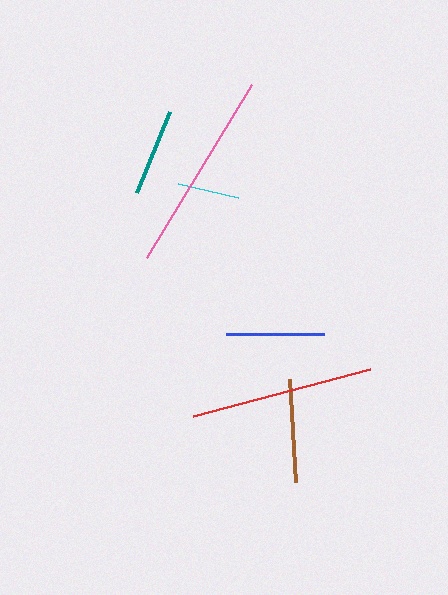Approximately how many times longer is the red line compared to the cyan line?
The red line is approximately 3.0 times the length of the cyan line.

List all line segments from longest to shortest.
From longest to shortest: pink, red, brown, blue, teal, cyan.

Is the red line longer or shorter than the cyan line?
The red line is longer than the cyan line.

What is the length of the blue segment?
The blue segment is approximately 98 pixels long.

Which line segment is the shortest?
The cyan line is the shortest at approximately 61 pixels.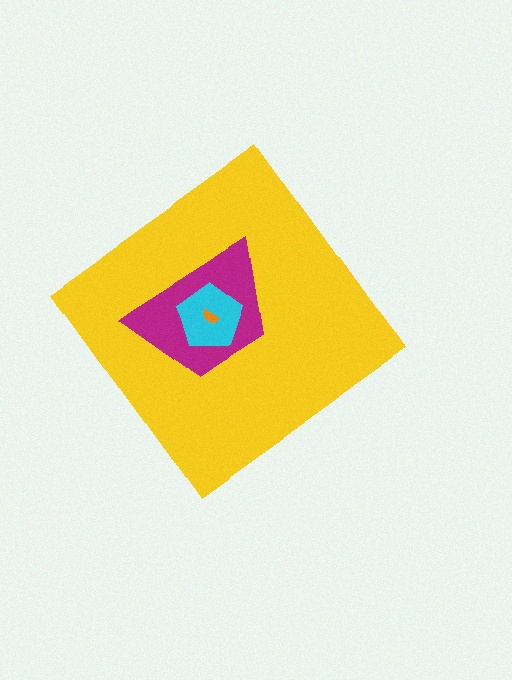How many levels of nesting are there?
4.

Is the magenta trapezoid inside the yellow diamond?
Yes.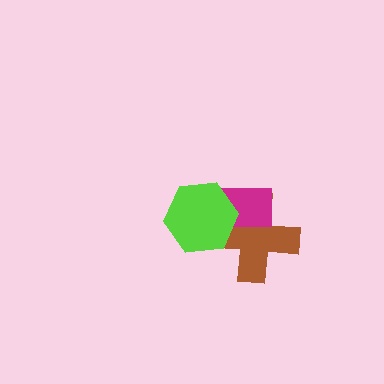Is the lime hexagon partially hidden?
No, no other shape covers it.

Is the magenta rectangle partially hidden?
Yes, it is partially covered by another shape.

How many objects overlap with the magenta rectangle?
2 objects overlap with the magenta rectangle.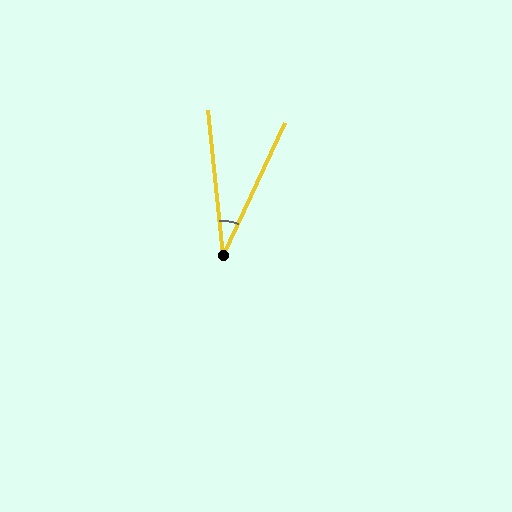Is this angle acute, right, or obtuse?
It is acute.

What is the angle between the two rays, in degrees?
Approximately 31 degrees.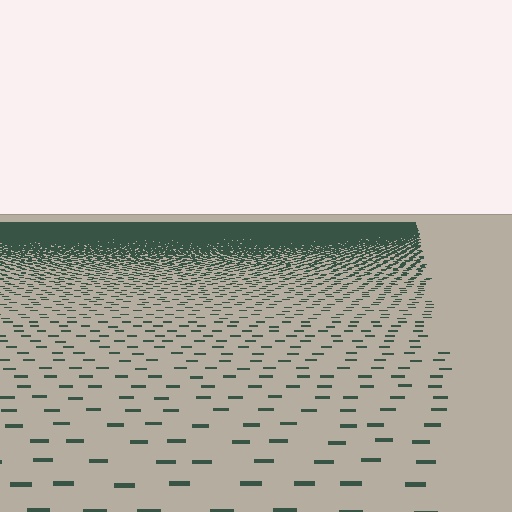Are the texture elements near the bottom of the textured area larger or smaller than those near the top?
Larger. Near the bottom, elements are closer to the viewer and appear at a bigger on-screen size.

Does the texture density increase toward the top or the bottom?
Density increases toward the top.